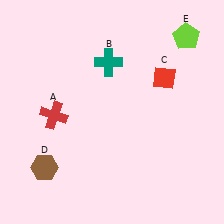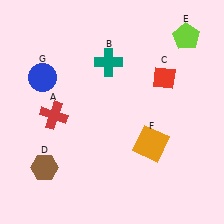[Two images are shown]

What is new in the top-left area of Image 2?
A blue circle (G) was added in the top-left area of Image 2.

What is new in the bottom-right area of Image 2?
An orange square (F) was added in the bottom-right area of Image 2.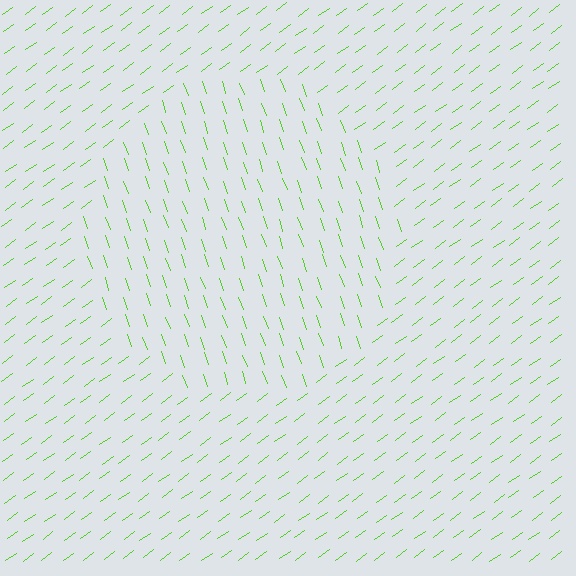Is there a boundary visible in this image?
Yes, there is a texture boundary formed by a change in line orientation.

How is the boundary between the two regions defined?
The boundary is defined purely by a change in line orientation (approximately 73 degrees difference). All lines are the same color and thickness.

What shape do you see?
I see a circle.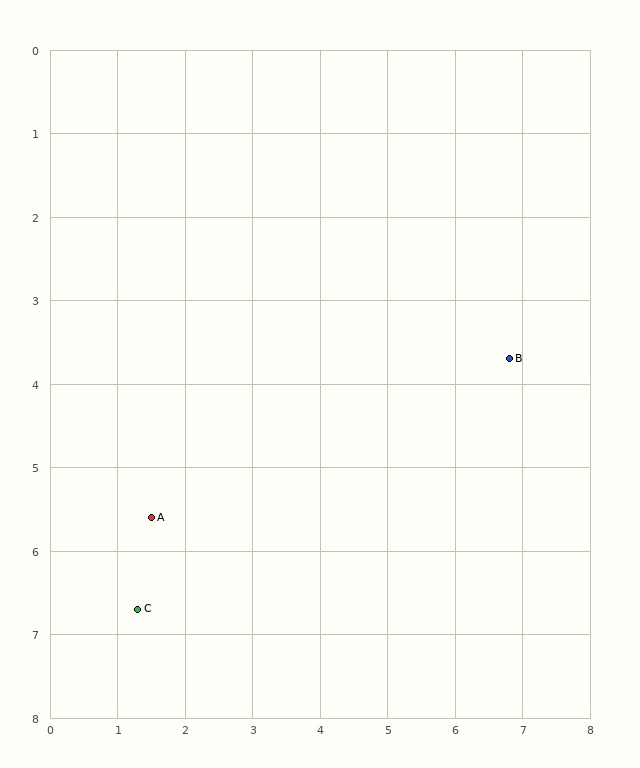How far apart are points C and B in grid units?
Points C and B are about 6.3 grid units apart.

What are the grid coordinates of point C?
Point C is at approximately (1.3, 6.7).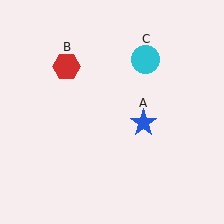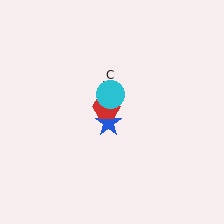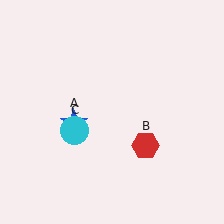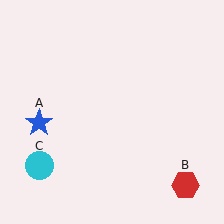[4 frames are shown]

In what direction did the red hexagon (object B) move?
The red hexagon (object B) moved down and to the right.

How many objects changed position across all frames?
3 objects changed position: blue star (object A), red hexagon (object B), cyan circle (object C).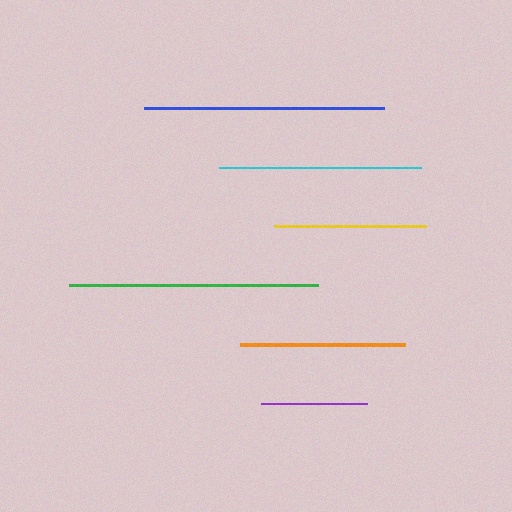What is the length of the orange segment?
The orange segment is approximately 165 pixels long.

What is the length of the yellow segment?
The yellow segment is approximately 152 pixels long.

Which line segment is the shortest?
The purple line is the shortest at approximately 106 pixels.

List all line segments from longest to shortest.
From longest to shortest: green, blue, cyan, orange, yellow, purple.